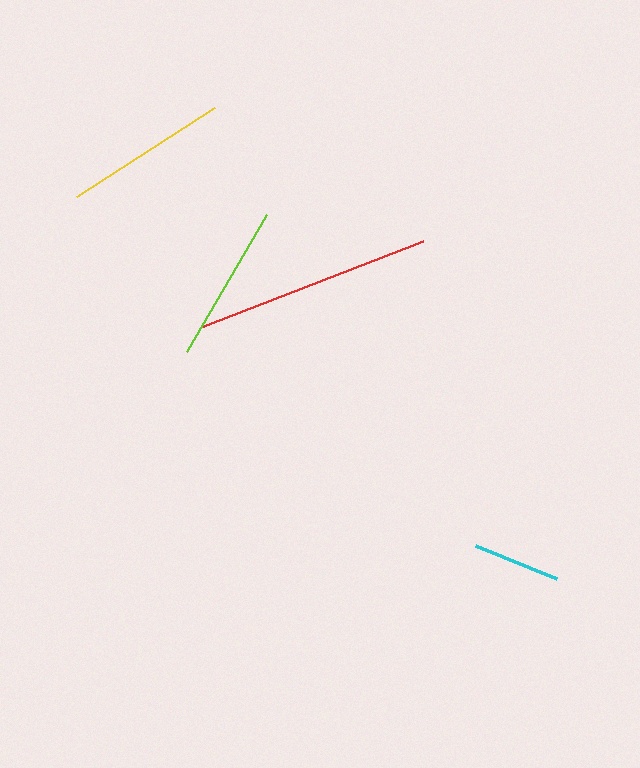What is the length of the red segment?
The red segment is approximately 238 pixels long.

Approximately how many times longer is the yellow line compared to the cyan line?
The yellow line is approximately 1.9 times the length of the cyan line.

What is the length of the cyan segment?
The cyan segment is approximately 87 pixels long.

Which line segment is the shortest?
The cyan line is the shortest at approximately 87 pixels.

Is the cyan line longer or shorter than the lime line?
The lime line is longer than the cyan line.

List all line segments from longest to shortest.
From longest to shortest: red, yellow, lime, cyan.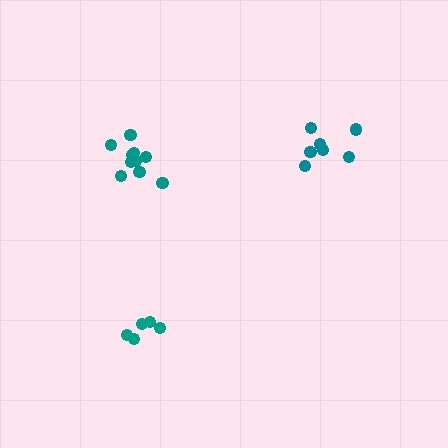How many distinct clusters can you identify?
There are 3 distinct clusters.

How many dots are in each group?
Group 1: 5 dots, Group 2: 10 dots, Group 3: 7 dots (22 total).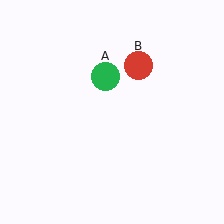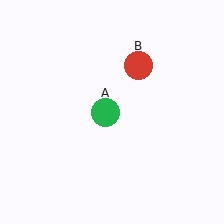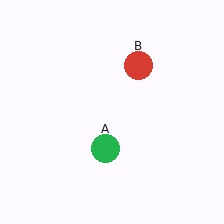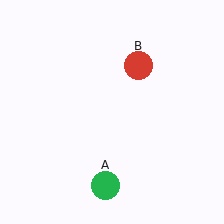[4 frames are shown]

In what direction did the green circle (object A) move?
The green circle (object A) moved down.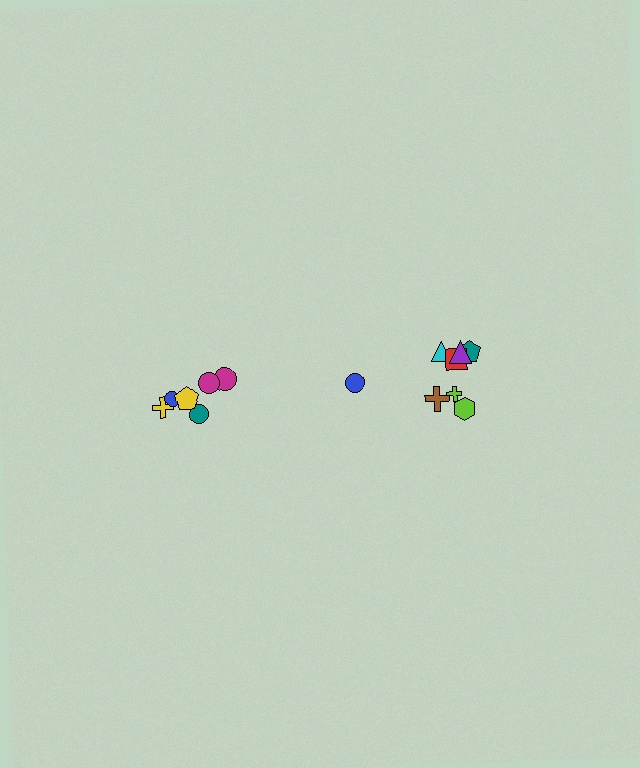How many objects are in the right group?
There are 8 objects.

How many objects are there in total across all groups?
There are 14 objects.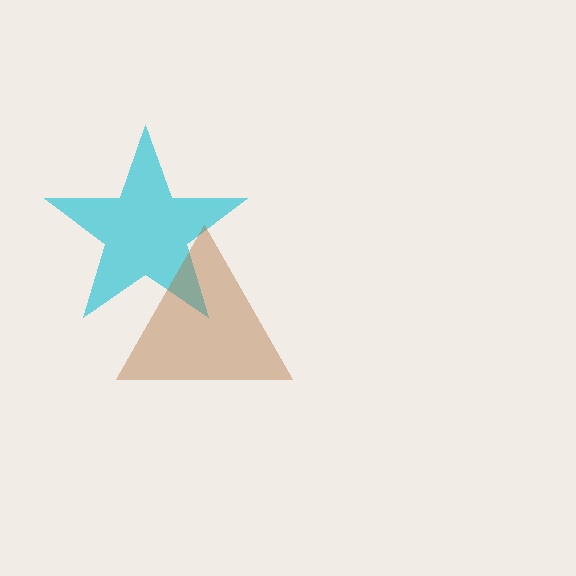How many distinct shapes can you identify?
There are 2 distinct shapes: a cyan star, a brown triangle.